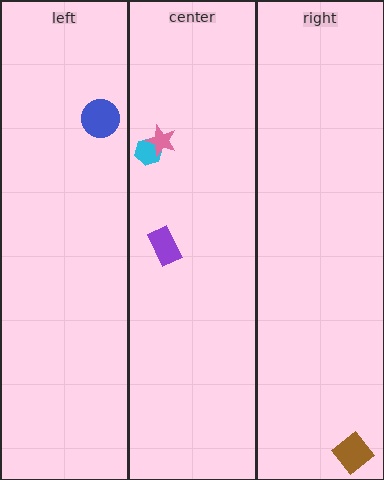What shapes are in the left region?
The blue circle.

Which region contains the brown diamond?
The right region.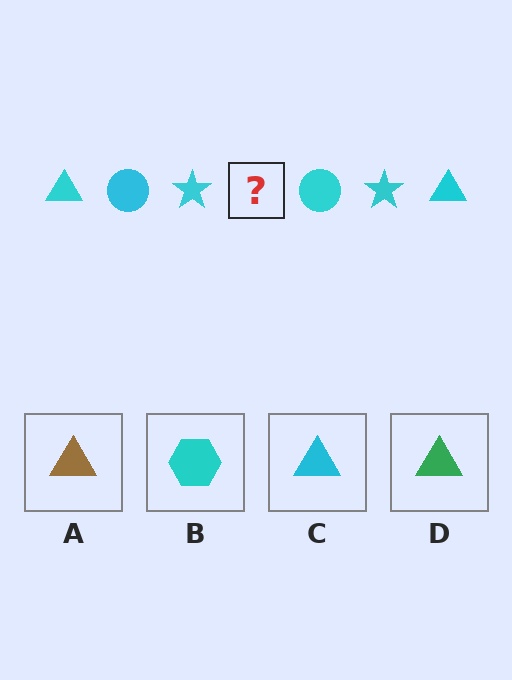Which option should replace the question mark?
Option C.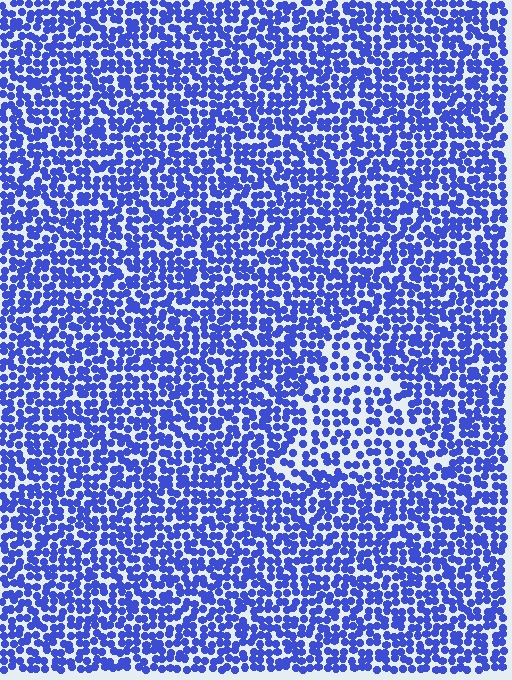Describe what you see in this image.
The image contains small blue elements arranged at two different densities. A triangle-shaped region is visible where the elements are less densely packed than the surrounding area.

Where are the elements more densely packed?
The elements are more densely packed outside the triangle boundary.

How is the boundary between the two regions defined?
The boundary is defined by a change in element density (approximately 1.7x ratio). All elements are the same color, size, and shape.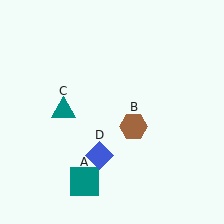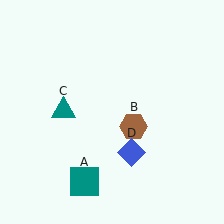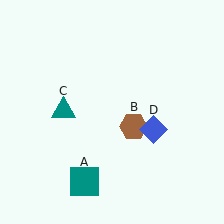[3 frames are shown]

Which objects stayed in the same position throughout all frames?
Teal square (object A) and brown hexagon (object B) and teal triangle (object C) remained stationary.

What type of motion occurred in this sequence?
The blue diamond (object D) rotated counterclockwise around the center of the scene.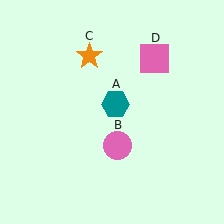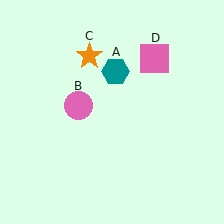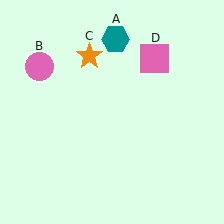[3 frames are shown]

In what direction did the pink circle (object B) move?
The pink circle (object B) moved up and to the left.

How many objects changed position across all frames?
2 objects changed position: teal hexagon (object A), pink circle (object B).